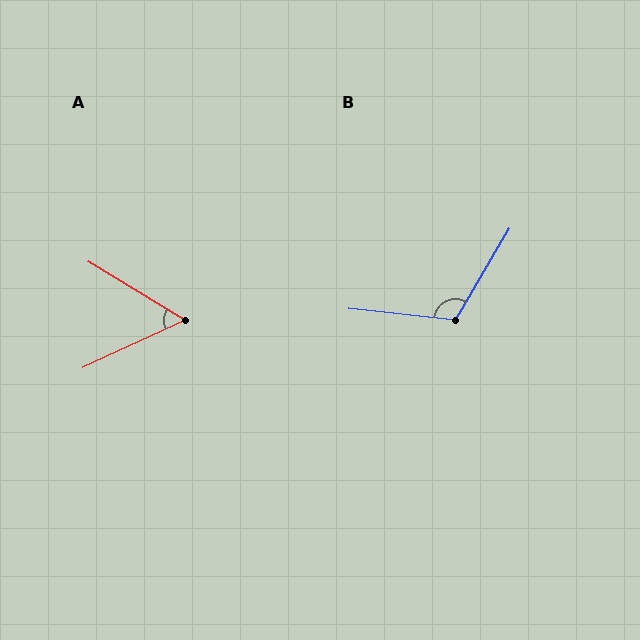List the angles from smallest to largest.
A (56°), B (114°).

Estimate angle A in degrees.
Approximately 56 degrees.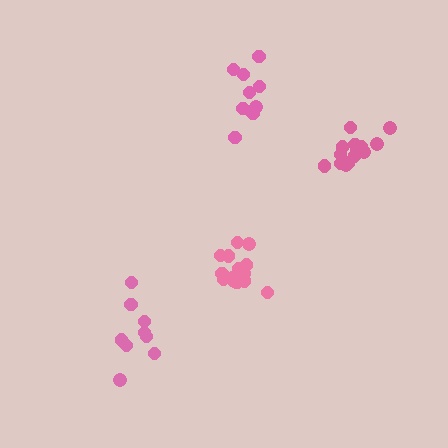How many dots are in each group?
Group 1: 9 dots, Group 2: 14 dots, Group 3: 15 dots, Group 4: 9 dots (47 total).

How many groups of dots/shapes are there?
There are 4 groups.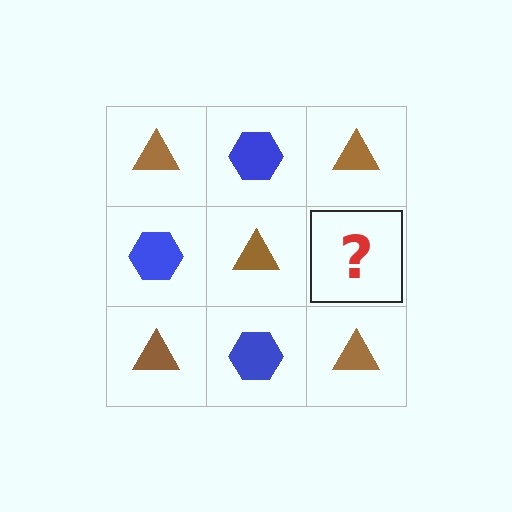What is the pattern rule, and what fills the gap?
The rule is that it alternates brown triangle and blue hexagon in a checkerboard pattern. The gap should be filled with a blue hexagon.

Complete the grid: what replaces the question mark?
The question mark should be replaced with a blue hexagon.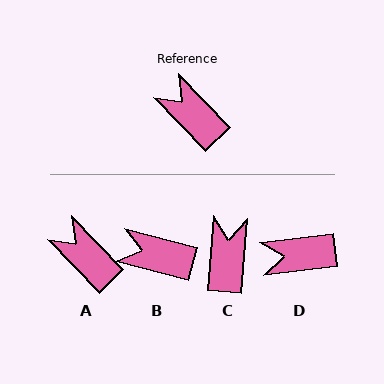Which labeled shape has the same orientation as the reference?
A.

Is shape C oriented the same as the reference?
No, it is off by about 49 degrees.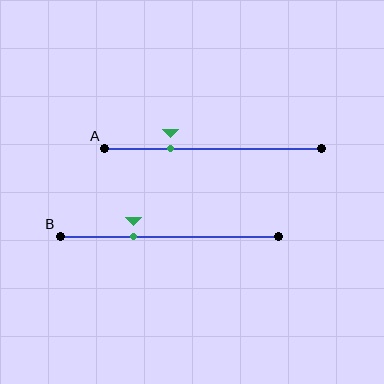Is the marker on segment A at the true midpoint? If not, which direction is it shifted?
No, the marker on segment A is shifted to the left by about 20% of the segment length.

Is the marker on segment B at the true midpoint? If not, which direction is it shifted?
No, the marker on segment B is shifted to the left by about 16% of the segment length.